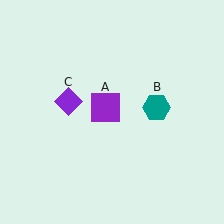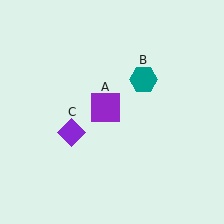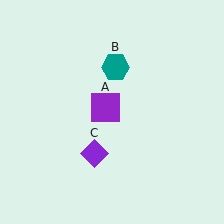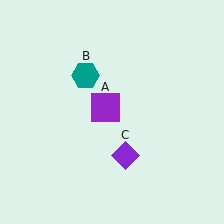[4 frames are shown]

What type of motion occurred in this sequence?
The teal hexagon (object B), purple diamond (object C) rotated counterclockwise around the center of the scene.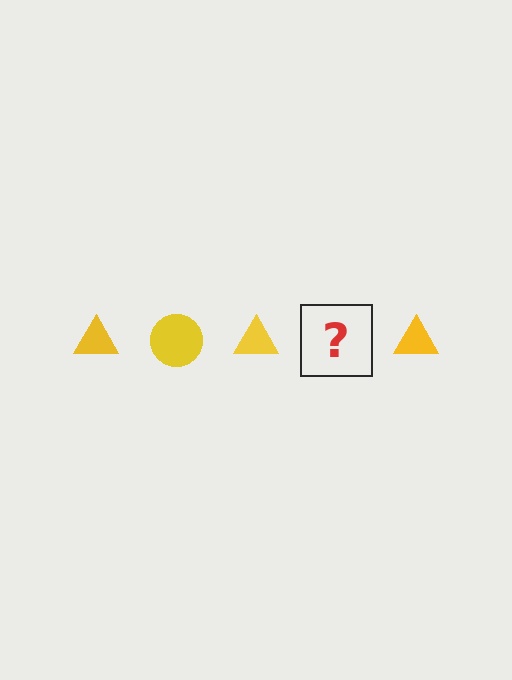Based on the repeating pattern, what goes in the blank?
The blank should be a yellow circle.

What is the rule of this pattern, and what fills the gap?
The rule is that the pattern cycles through triangle, circle shapes in yellow. The gap should be filled with a yellow circle.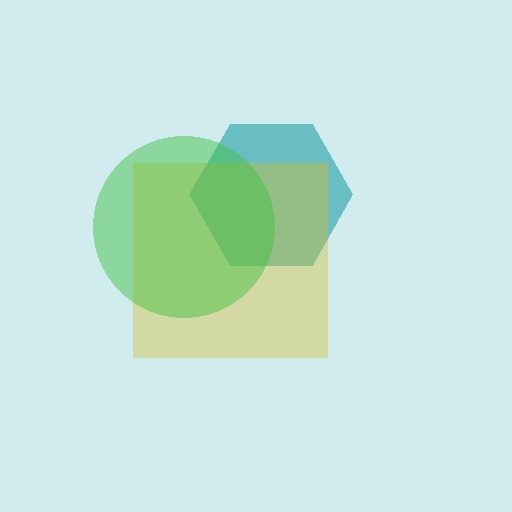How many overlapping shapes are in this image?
There are 3 overlapping shapes in the image.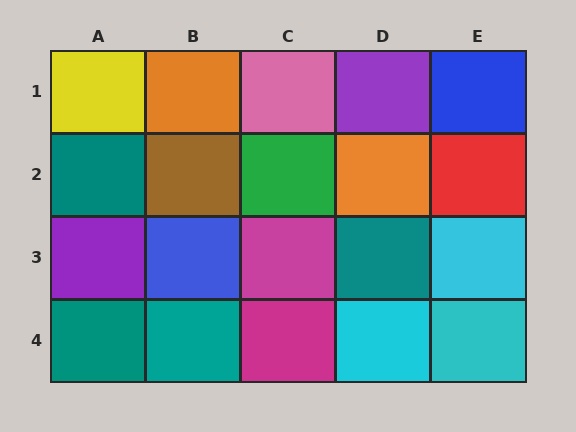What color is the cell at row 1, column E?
Blue.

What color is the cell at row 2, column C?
Green.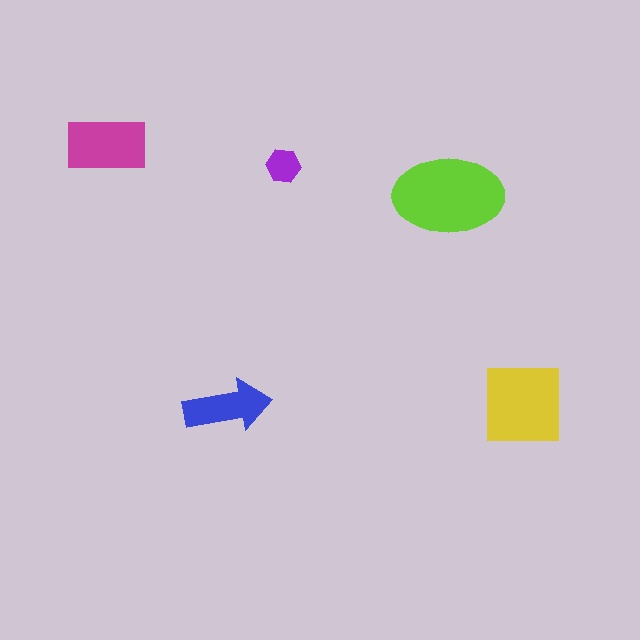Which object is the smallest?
The purple hexagon.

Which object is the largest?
The lime ellipse.